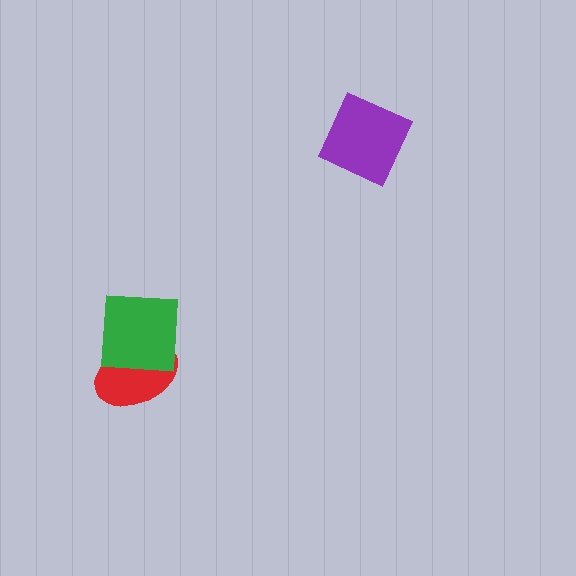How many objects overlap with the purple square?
0 objects overlap with the purple square.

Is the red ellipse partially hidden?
Yes, it is partially covered by another shape.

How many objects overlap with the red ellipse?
1 object overlaps with the red ellipse.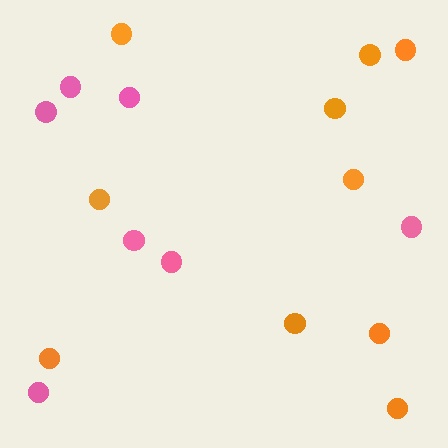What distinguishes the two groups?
There are 2 groups: one group of pink circles (7) and one group of orange circles (10).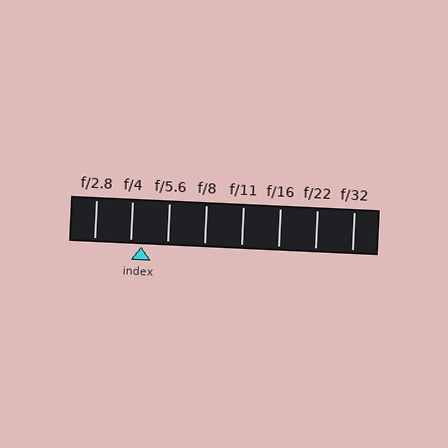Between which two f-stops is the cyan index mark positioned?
The index mark is between f/4 and f/5.6.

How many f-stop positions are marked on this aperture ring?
There are 8 f-stop positions marked.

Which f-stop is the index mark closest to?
The index mark is closest to f/4.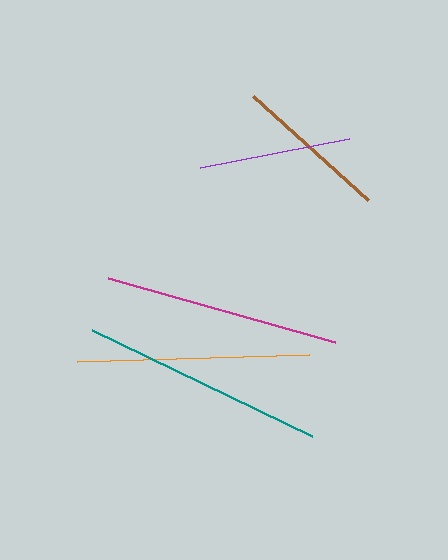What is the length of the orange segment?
The orange segment is approximately 232 pixels long.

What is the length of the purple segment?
The purple segment is approximately 151 pixels long.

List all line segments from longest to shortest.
From longest to shortest: teal, magenta, orange, brown, purple.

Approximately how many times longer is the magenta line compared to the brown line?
The magenta line is approximately 1.5 times the length of the brown line.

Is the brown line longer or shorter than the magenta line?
The magenta line is longer than the brown line.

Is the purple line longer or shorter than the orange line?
The orange line is longer than the purple line.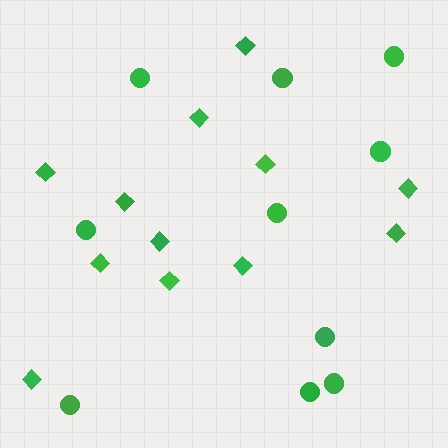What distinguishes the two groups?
There are 2 groups: one group of diamonds (12) and one group of circles (10).